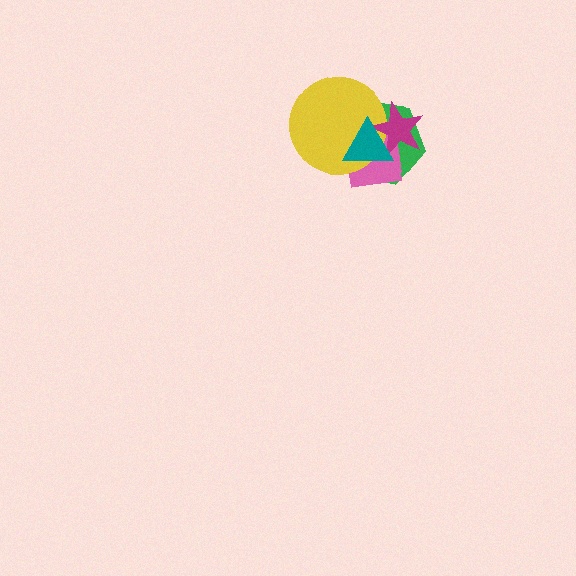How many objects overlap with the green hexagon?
4 objects overlap with the green hexagon.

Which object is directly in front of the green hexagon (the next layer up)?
The pink square is directly in front of the green hexagon.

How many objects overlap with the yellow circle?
4 objects overlap with the yellow circle.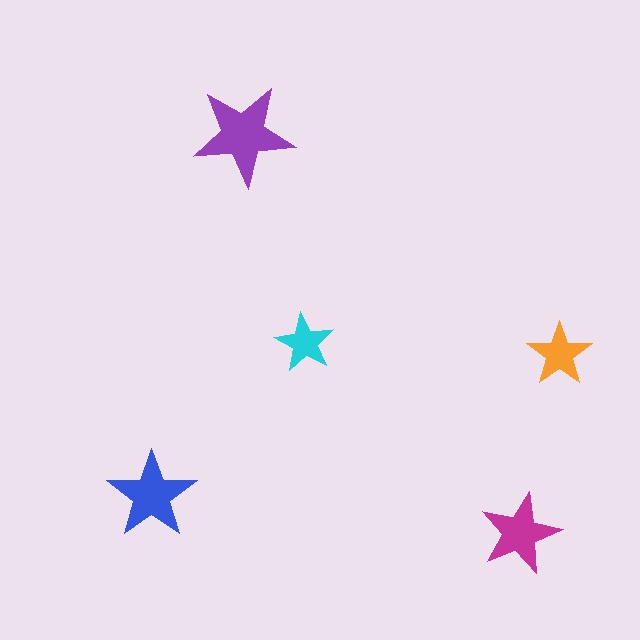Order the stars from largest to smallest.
the purple one, the blue one, the magenta one, the orange one, the cyan one.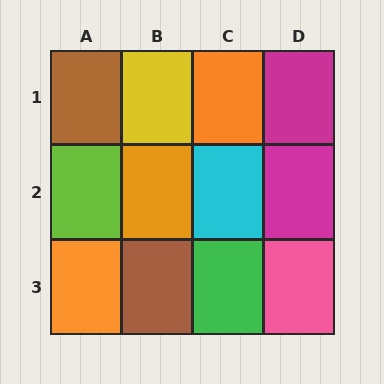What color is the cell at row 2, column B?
Orange.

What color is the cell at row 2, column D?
Magenta.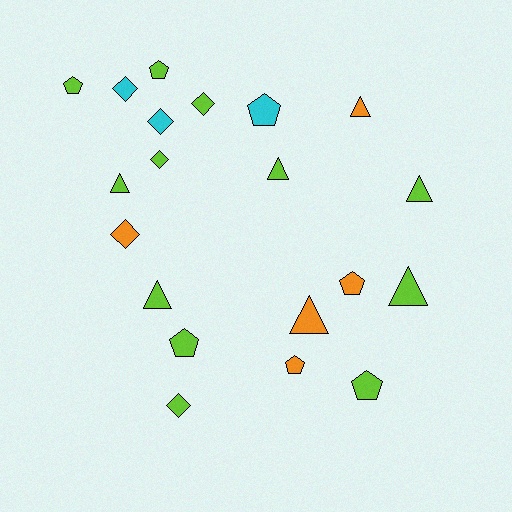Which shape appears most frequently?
Pentagon, with 7 objects.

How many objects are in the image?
There are 20 objects.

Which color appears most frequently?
Lime, with 12 objects.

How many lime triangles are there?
There are 5 lime triangles.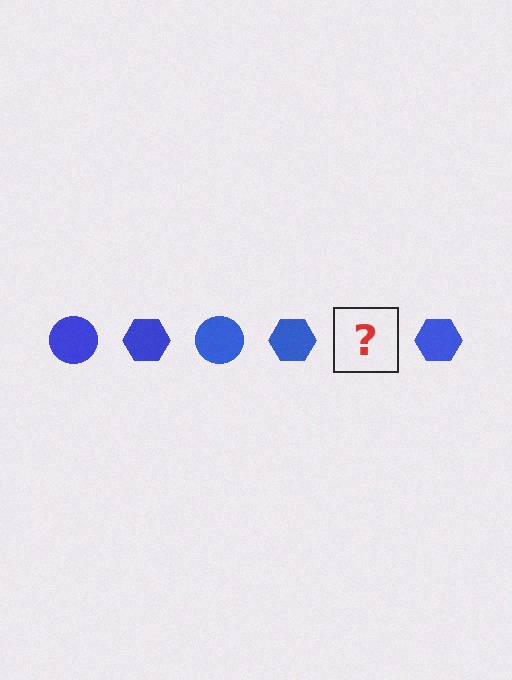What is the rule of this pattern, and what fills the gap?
The rule is that the pattern cycles through circle, hexagon shapes in blue. The gap should be filled with a blue circle.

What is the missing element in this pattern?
The missing element is a blue circle.